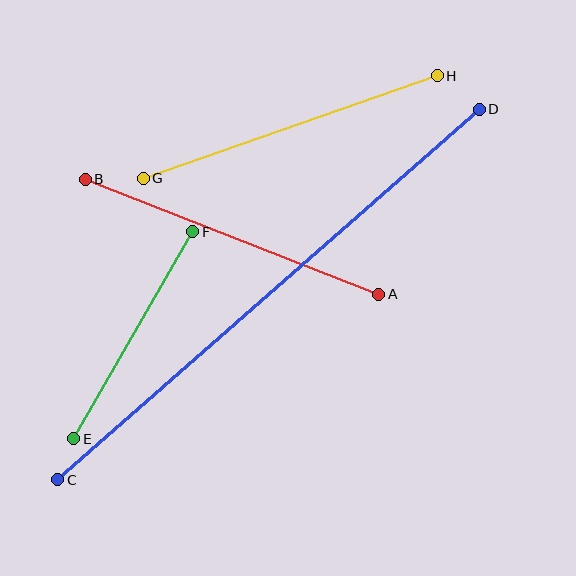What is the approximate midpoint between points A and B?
The midpoint is at approximately (232, 237) pixels.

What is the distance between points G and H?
The distance is approximately 311 pixels.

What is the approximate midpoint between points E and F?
The midpoint is at approximately (133, 335) pixels.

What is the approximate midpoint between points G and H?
The midpoint is at approximately (290, 127) pixels.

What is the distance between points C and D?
The distance is approximately 562 pixels.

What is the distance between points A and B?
The distance is approximately 315 pixels.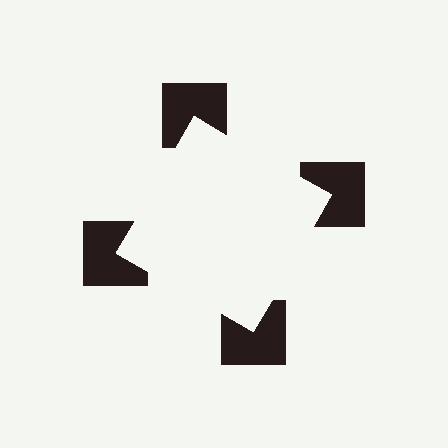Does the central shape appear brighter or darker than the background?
It typically appears slightly brighter than the background, even though no actual brightness change is drawn.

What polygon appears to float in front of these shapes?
An illusory square — its edges are inferred from the aligned wedge cuts in the notched squares, not physically drawn.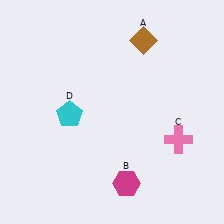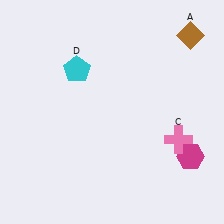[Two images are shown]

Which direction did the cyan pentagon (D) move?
The cyan pentagon (D) moved up.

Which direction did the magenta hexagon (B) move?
The magenta hexagon (B) moved right.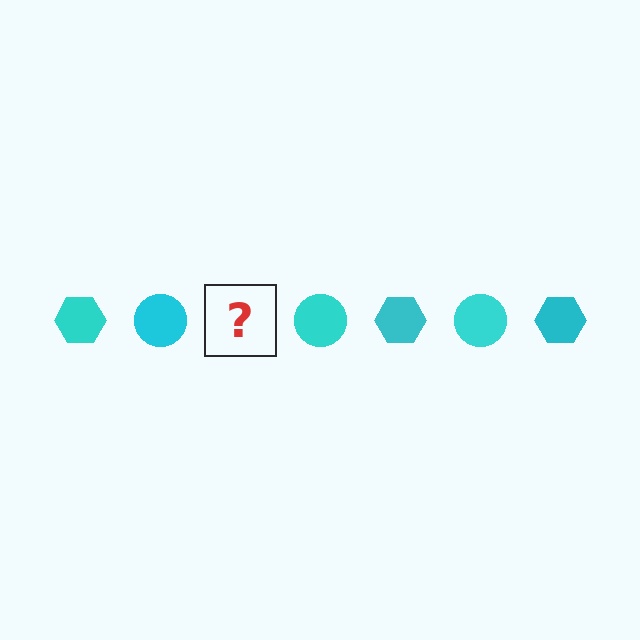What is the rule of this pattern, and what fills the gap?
The rule is that the pattern cycles through hexagon, circle shapes in cyan. The gap should be filled with a cyan hexagon.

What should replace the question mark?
The question mark should be replaced with a cyan hexagon.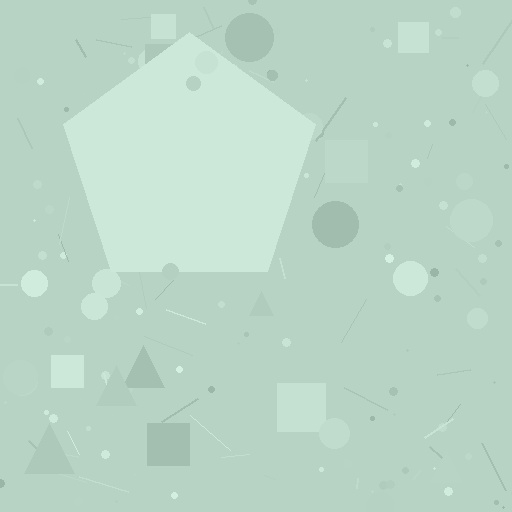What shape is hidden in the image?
A pentagon is hidden in the image.